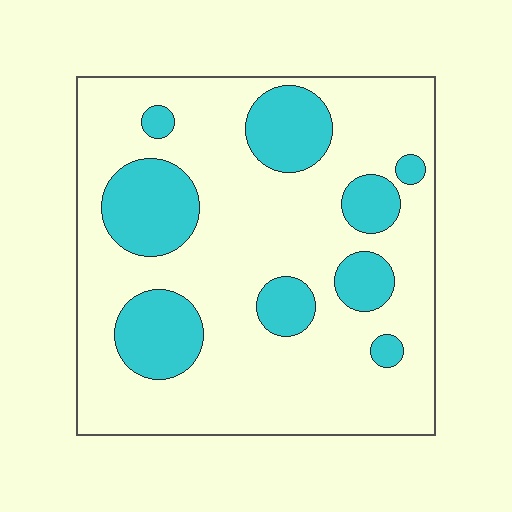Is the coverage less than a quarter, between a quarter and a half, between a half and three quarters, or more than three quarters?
Less than a quarter.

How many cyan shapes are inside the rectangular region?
9.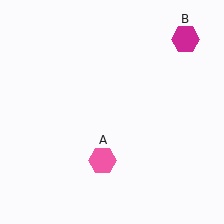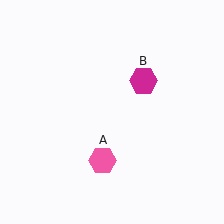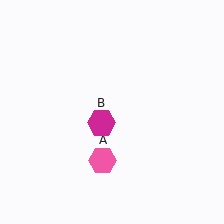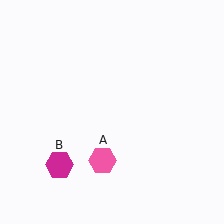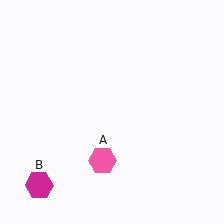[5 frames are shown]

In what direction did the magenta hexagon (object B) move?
The magenta hexagon (object B) moved down and to the left.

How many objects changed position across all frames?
1 object changed position: magenta hexagon (object B).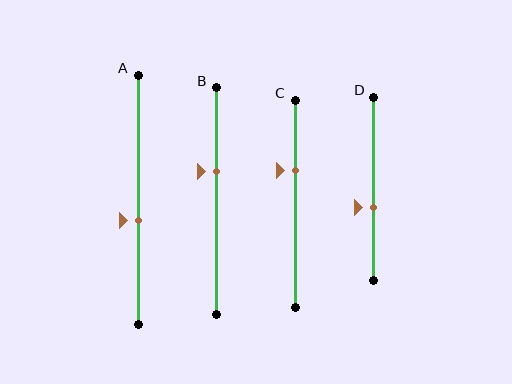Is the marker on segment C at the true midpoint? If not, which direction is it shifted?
No, the marker on segment C is shifted upward by about 16% of the segment length.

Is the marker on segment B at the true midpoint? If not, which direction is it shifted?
No, the marker on segment B is shifted upward by about 13% of the segment length.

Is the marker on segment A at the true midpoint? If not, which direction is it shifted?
No, the marker on segment A is shifted downward by about 8% of the segment length.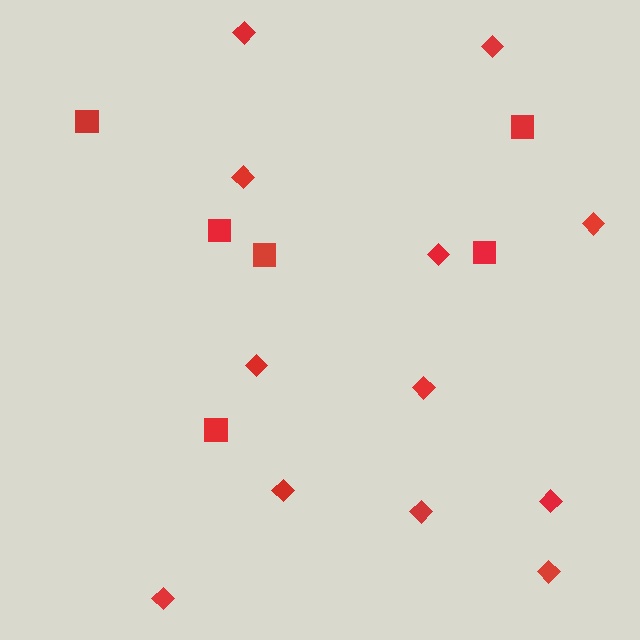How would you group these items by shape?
There are 2 groups: one group of squares (6) and one group of diamonds (12).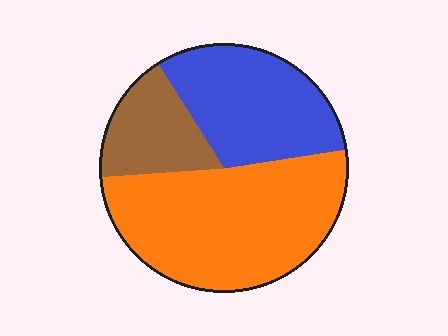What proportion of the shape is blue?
Blue covers around 30% of the shape.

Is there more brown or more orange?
Orange.